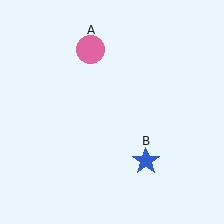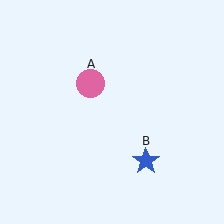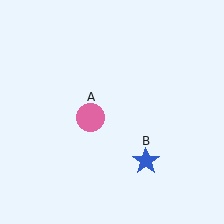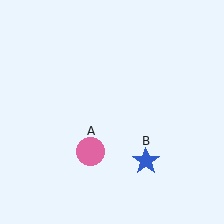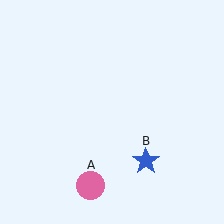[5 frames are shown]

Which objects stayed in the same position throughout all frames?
Blue star (object B) remained stationary.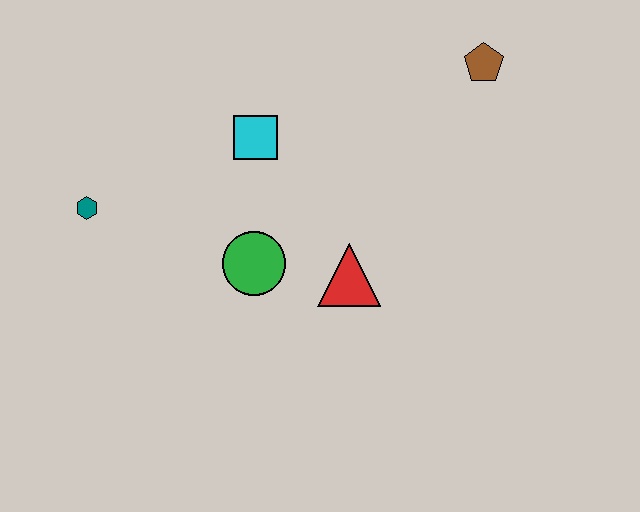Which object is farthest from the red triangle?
The teal hexagon is farthest from the red triangle.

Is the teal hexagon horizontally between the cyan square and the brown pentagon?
No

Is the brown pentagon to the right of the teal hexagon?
Yes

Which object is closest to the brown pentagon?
The cyan square is closest to the brown pentagon.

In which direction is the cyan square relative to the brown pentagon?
The cyan square is to the left of the brown pentagon.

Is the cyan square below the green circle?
No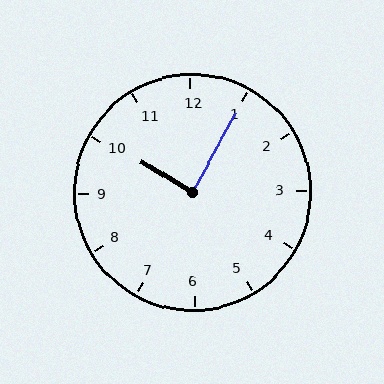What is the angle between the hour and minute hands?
Approximately 88 degrees.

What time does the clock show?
10:05.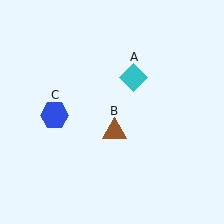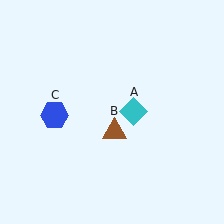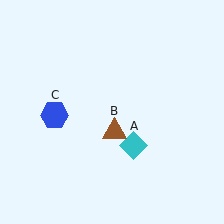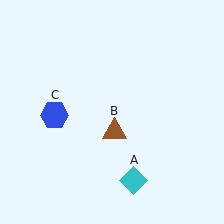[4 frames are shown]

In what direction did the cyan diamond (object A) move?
The cyan diamond (object A) moved down.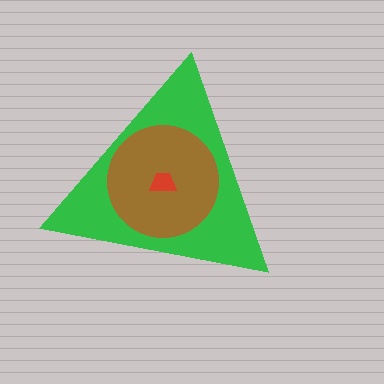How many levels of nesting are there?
3.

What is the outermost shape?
The green triangle.